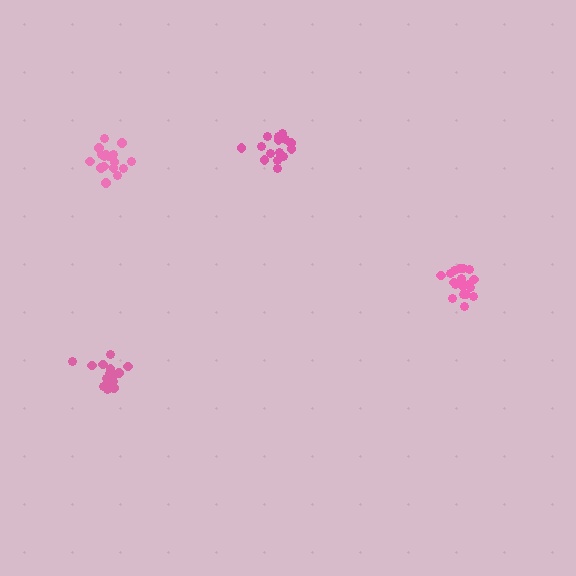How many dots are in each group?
Group 1: 18 dots, Group 2: 19 dots, Group 3: 18 dots, Group 4: 15 dots (70 total).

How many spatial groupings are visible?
There are 4 spatial groupings.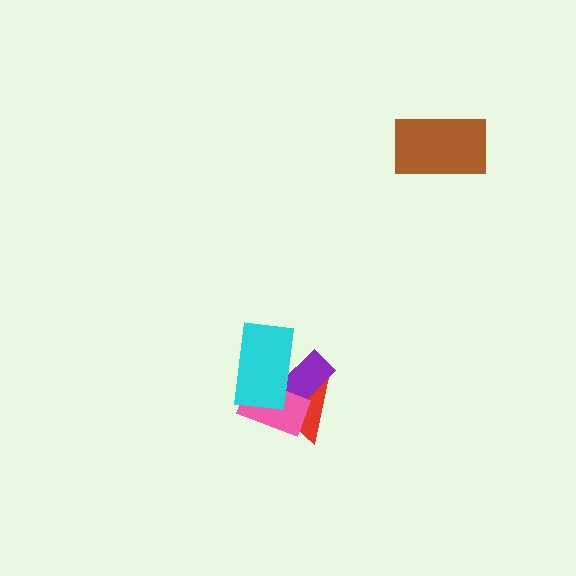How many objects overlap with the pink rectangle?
3 objects overlap with the pink rectangle.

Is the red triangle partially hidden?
Yes, it is partially covered by another shape.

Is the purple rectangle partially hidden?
Yes, it is partially covered by another shape.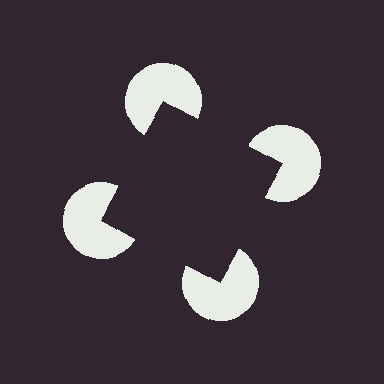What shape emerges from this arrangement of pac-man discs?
An illusory square — its edges are inferred from the aligned wedge cuts in the pac-man discs, not physically drawn.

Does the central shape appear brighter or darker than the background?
It typically appears slightly darker than the background, even though no actual brightness change is drawn.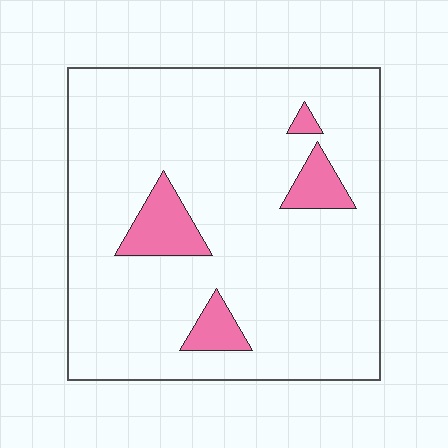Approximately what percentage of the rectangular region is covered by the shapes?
Approximately 10%.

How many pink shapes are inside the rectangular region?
4.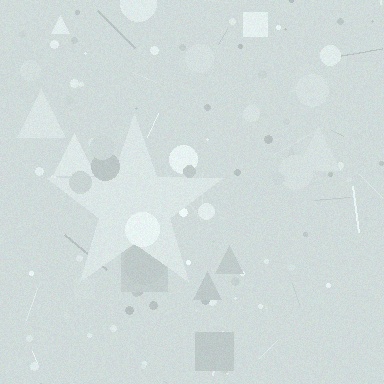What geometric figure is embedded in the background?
A star is embedded in the background.